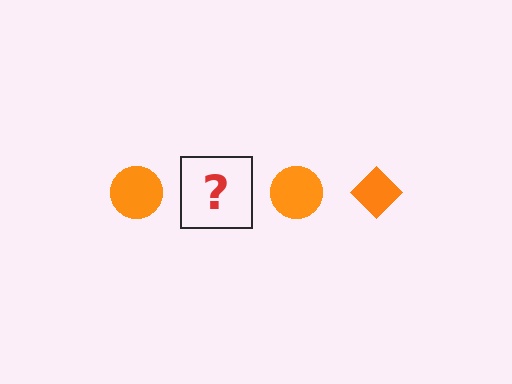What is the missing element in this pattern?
The missing element is an orange diamond.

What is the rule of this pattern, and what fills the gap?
The rule is that the pattern cycles through circle, diamond shapes in orange. The gap should be filled with an orange diamond.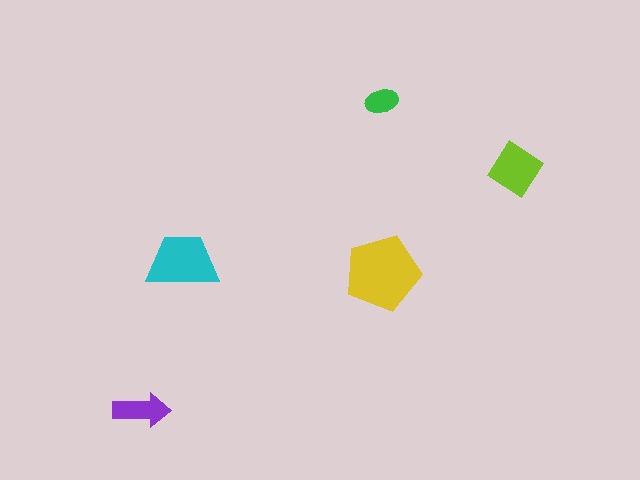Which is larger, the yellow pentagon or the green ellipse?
The yellow pentagon.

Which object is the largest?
The yellow pentagon.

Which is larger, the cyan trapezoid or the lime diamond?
The cyan trapezoid.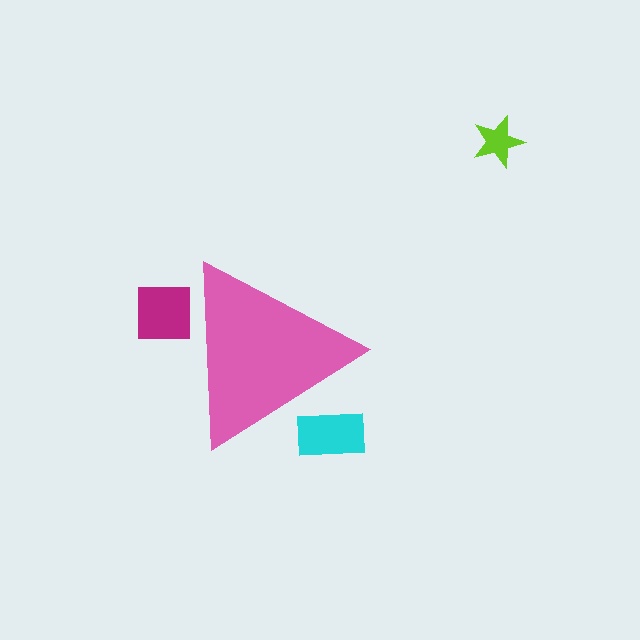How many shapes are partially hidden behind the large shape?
2 shapes are partially hidden.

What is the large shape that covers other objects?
A pink triangle.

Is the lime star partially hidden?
No, the lime star is fully visible.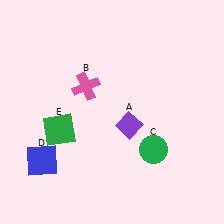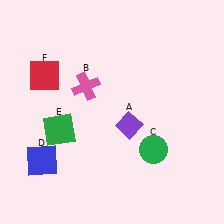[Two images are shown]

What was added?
A red square (F) was added in Image 2.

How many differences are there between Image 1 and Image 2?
There is 1 difference between the two images.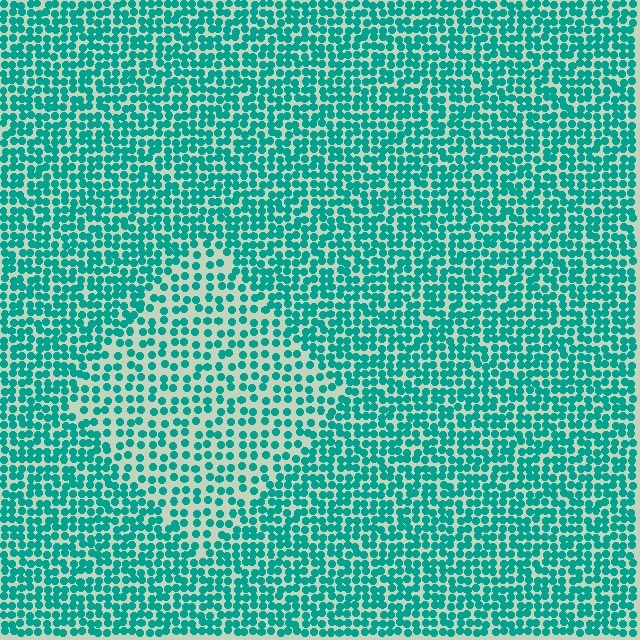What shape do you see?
I see a diamond.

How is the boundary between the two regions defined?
The boundary is defined by a change in element density (approximately 1.7x ratio). All elements are the same color, size, and shape.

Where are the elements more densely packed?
The elements are more densely packed outside the diamond boundary.